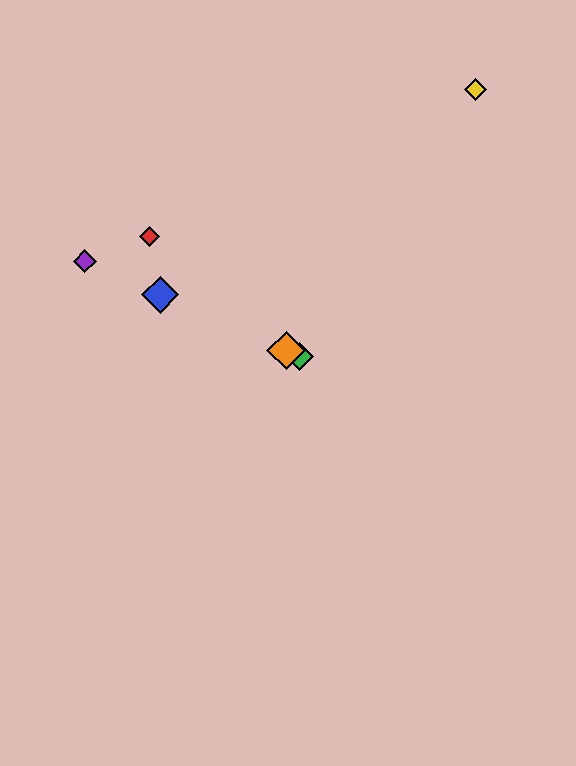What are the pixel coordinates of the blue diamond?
The blue diamond is at (160, 295).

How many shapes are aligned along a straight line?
4 shapes (the blue diamond, the green diamond, the purple diamond, the orange diamond) are aligned along a straight line.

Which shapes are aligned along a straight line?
The blue diamond, the green diamond, the purple diamond, the orange diamond are aligned along a straight line.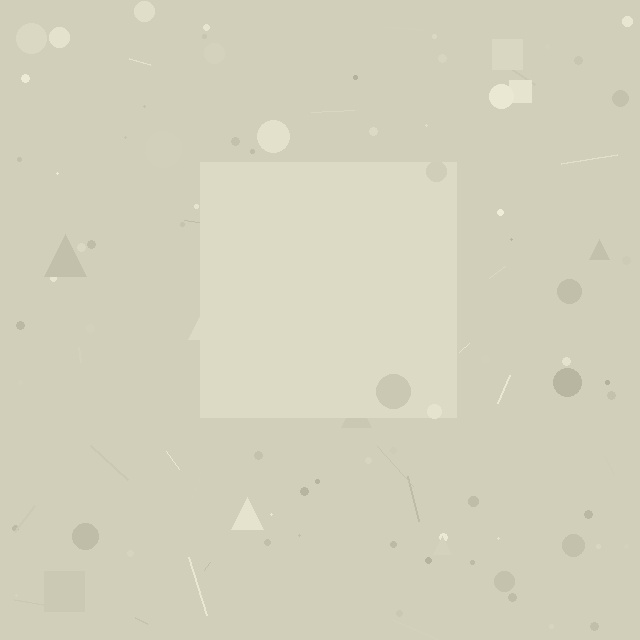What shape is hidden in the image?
A square is hidden in the image.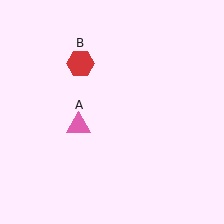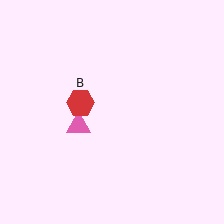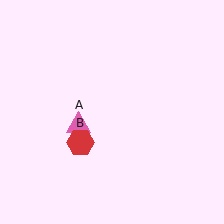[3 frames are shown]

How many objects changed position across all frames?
1 object changed position: red hexagon (object B).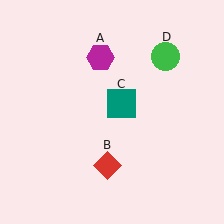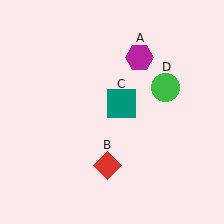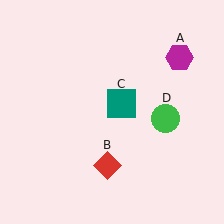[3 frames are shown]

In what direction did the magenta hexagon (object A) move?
The magenta hexagon (object A) moved right.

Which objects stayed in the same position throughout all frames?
Red diamond (object B) and teal square (object C) remained stationary.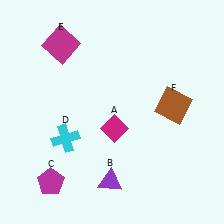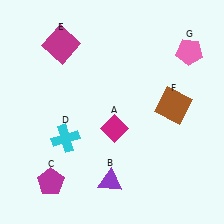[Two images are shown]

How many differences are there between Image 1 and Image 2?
There is 1 difference between the two images.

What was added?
A pink pentagon (G) was added in Image 2.